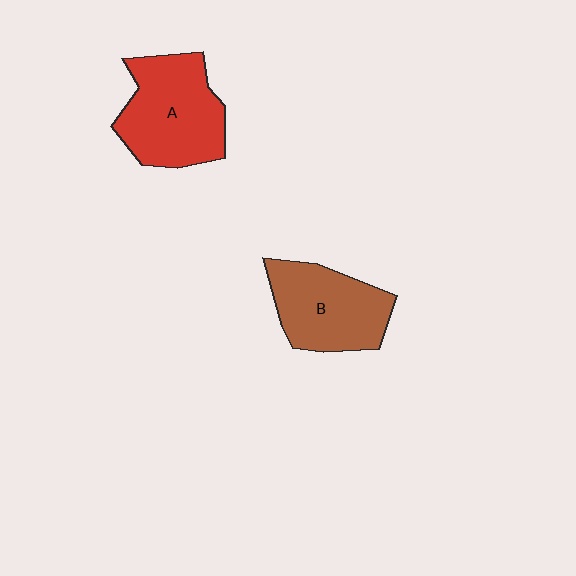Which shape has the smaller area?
Shape B (brown).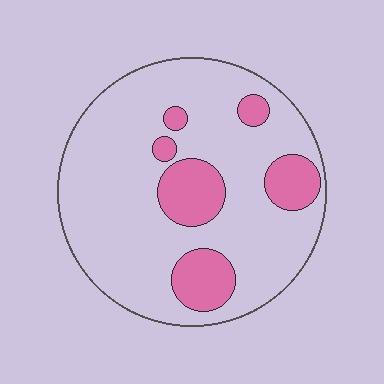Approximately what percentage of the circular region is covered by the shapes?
Approximately 20%.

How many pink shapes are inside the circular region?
6.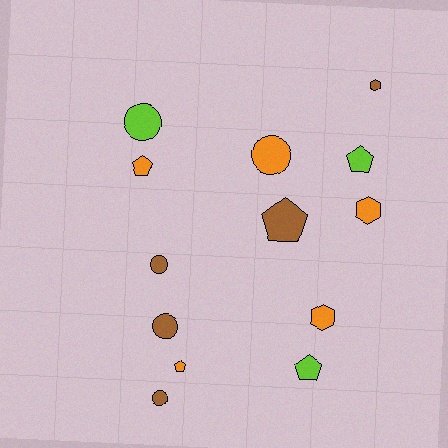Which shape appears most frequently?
Pentagon, with 5 objects.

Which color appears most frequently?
Brown, with 5 objects.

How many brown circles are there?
There are 3 brown circles.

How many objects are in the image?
There are 13 objects.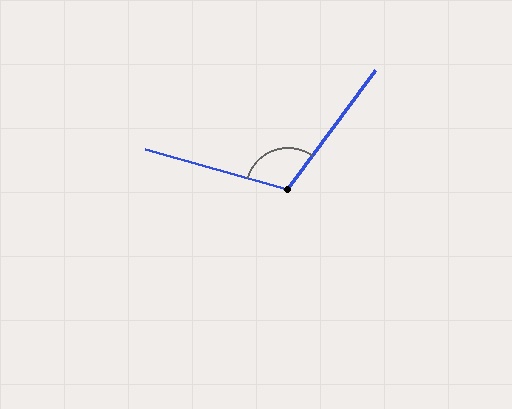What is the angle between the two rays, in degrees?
Approximately 111 degrees.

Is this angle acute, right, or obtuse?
It is obtuse.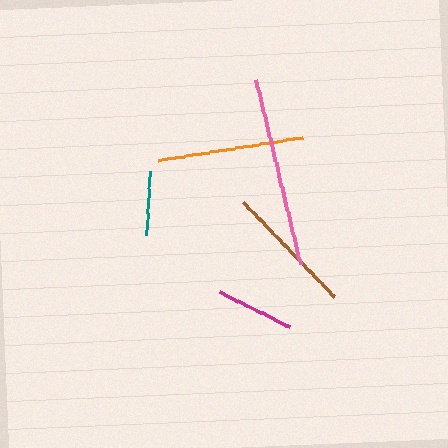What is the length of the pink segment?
The pink segment is approximately 189 pixels long.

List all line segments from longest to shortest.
From longest to shortest: pink, orange, brown, magenta, teal.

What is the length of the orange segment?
The orange segment is approximately 146 pixels long.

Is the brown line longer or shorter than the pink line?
The pink line is longer than the brown line.